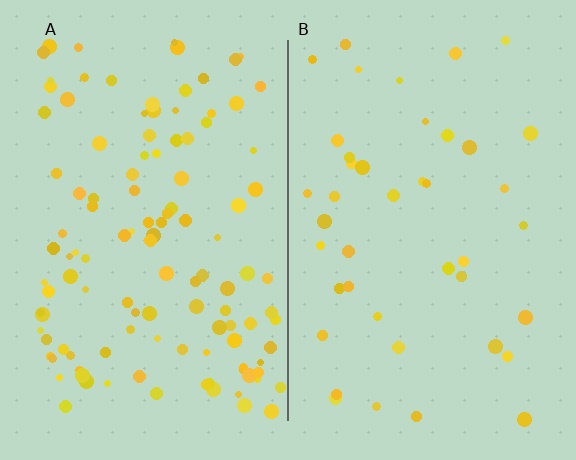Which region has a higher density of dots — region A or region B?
A (the left).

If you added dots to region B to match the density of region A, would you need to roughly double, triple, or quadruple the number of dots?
Approximately triple.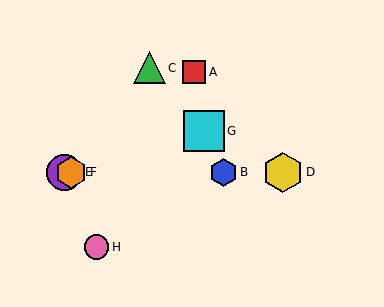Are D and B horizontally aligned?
Yes, both are at y≈172.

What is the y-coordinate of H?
Object H is at y≈247.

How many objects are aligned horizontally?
4 objects (B, D, E, F) are aligned horizontally.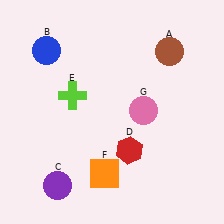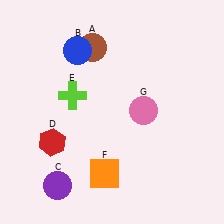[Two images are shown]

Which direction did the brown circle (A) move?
The brown circle (A) moved left.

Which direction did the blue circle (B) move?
The blue circle (B) moved right.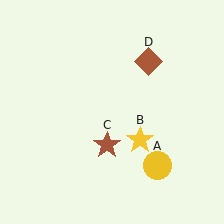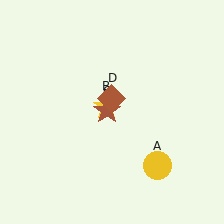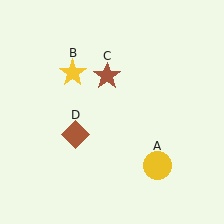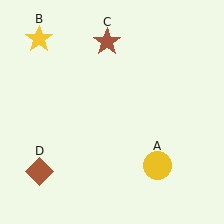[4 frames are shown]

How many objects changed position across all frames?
3 objects changed position: yellow star (object B), brown star (object C), brown diamond (object D).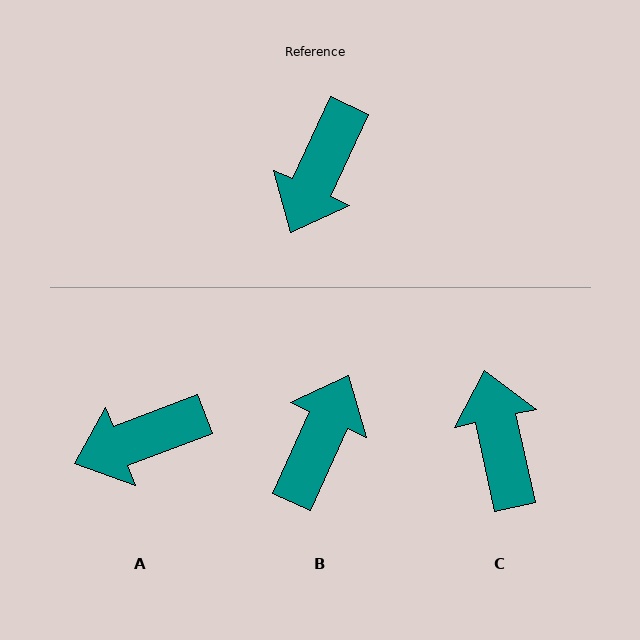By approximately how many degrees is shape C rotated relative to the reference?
Approximately 142 degrees clockwise.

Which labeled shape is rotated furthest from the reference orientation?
B, about 179 degrees away.